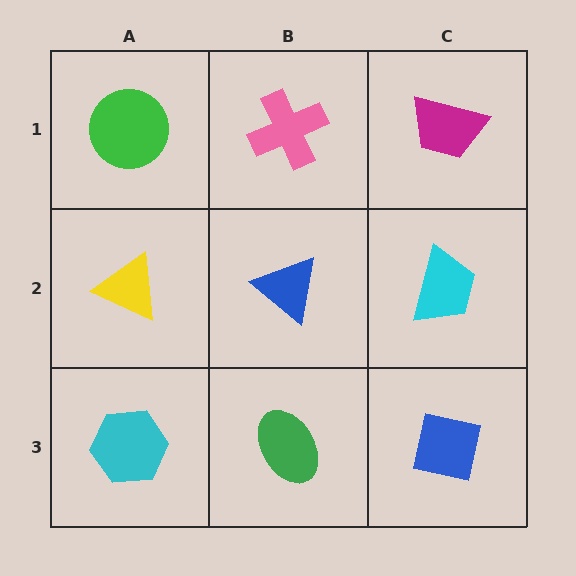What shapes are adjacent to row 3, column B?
A blue triangle (row 2, column B), a cyan hexagon (row 3, column A), a blue square (row 3, column C).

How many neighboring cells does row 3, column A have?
2.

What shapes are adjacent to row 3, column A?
A yellow triangle (row 2, column A), a green ellipse (row 3, column B).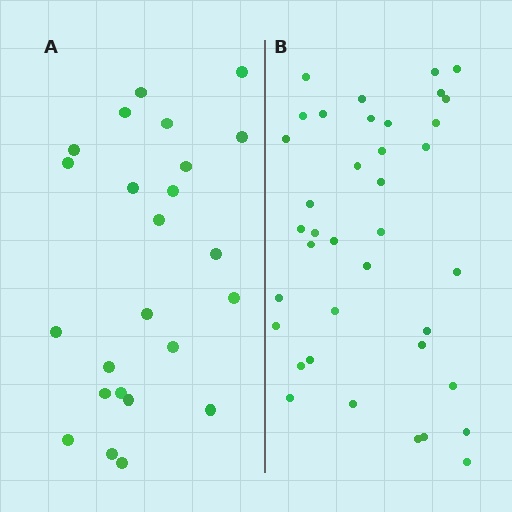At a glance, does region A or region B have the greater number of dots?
Region B (the right region) has more dots.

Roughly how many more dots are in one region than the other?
Region B has approximately 15 more dots than region A.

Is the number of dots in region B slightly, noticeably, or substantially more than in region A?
Region B has substantially more. The ratio is roughly 1.6 to 1.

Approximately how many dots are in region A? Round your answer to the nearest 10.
About 20 dots. (The exact count is 24, which rounds to 20.)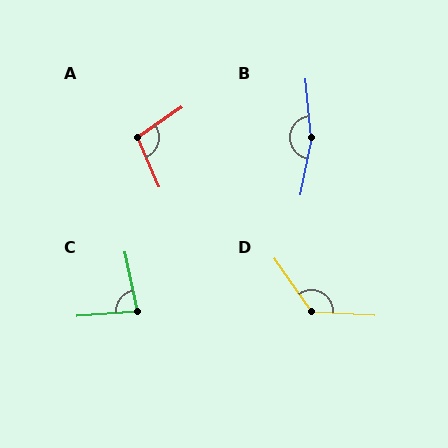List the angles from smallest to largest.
C (82°), A (101°), D (128°), B (162°).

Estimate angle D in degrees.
Approximately 128 degrees.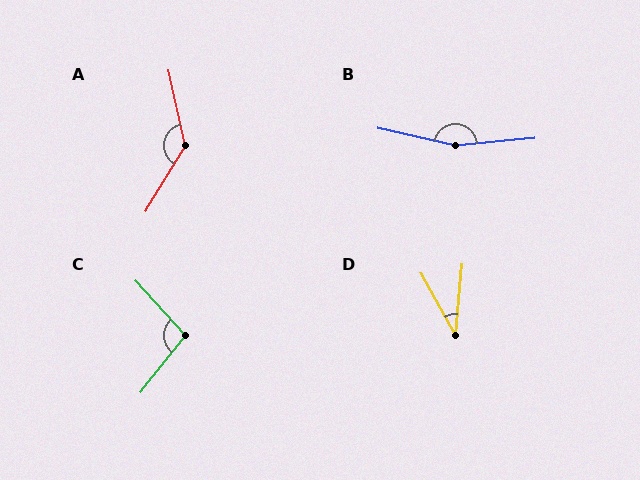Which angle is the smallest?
D, at approximately 34 degrees.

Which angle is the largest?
B, at approximately 162 degrees.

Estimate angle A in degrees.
Approximately 136 degrees.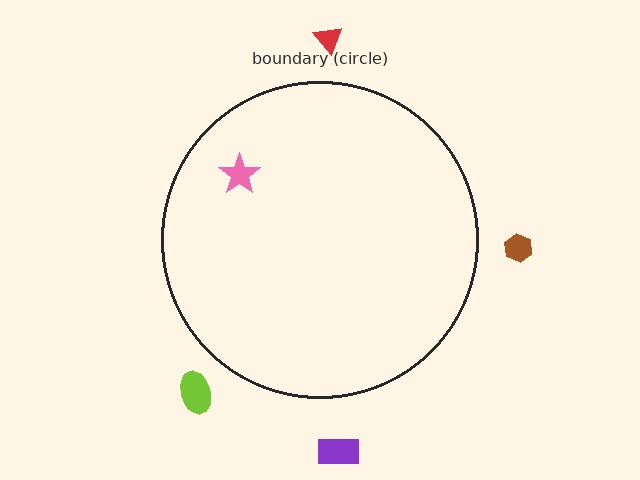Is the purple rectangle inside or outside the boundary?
Outside.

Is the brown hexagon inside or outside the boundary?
Outside.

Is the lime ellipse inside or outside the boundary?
Outside.